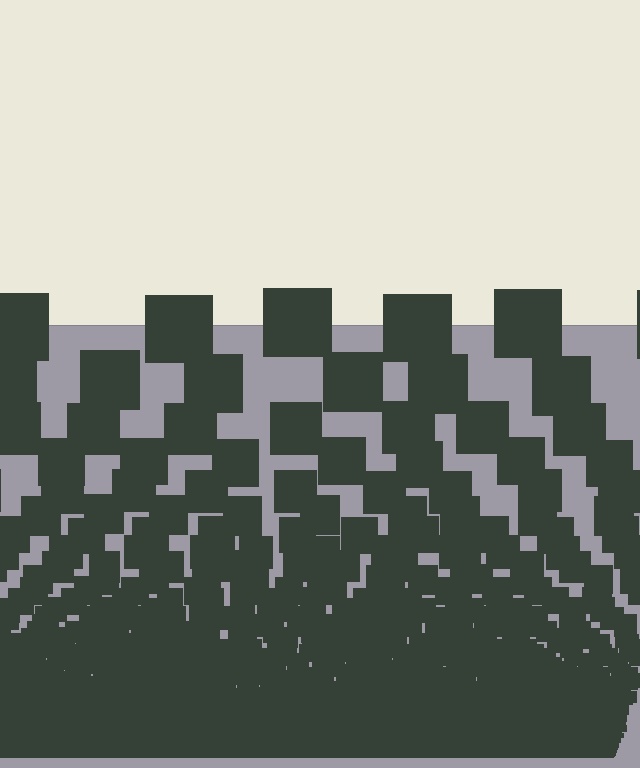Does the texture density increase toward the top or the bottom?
Density increases toward the bottom.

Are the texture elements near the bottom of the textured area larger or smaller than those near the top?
Smaller. The gradient is inverted — elements near the bottom are smaller and denser.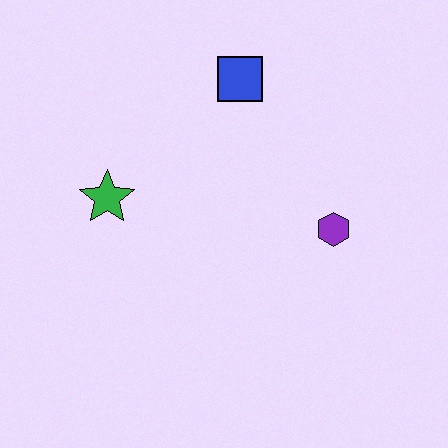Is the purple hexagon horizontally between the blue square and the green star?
No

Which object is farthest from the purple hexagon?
The green star is farthest from the purple hexagon.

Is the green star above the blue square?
No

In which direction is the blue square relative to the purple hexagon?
The blue square is above the purple hexagon.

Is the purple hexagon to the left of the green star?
No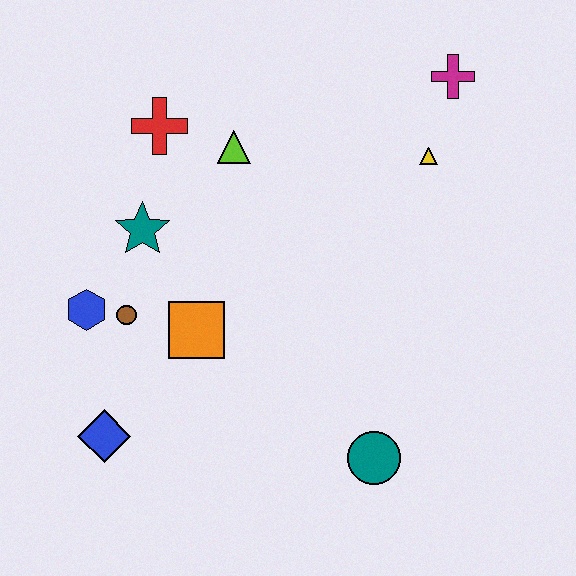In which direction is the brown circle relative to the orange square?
The brown circle is to the left of the orange square.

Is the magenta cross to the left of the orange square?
No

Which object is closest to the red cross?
The lime triangle is closest to the red cross.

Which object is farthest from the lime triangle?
The teal circle is farthest from the lime triangle.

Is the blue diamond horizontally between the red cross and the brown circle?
No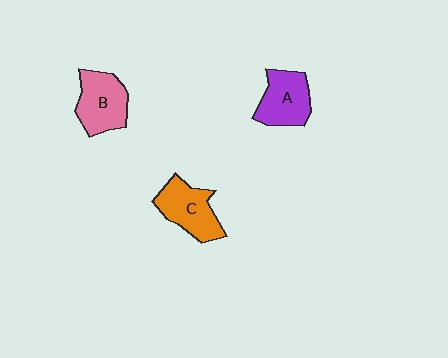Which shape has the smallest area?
Shape A (purple).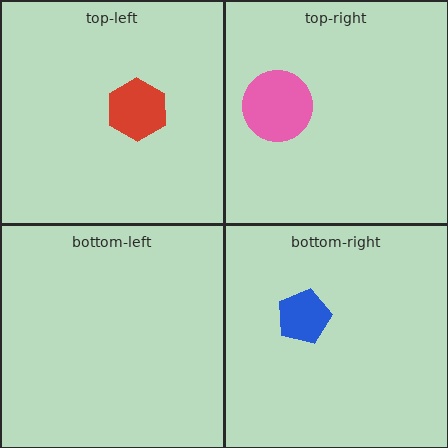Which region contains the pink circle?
The top-right region.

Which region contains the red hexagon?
The top-left region.